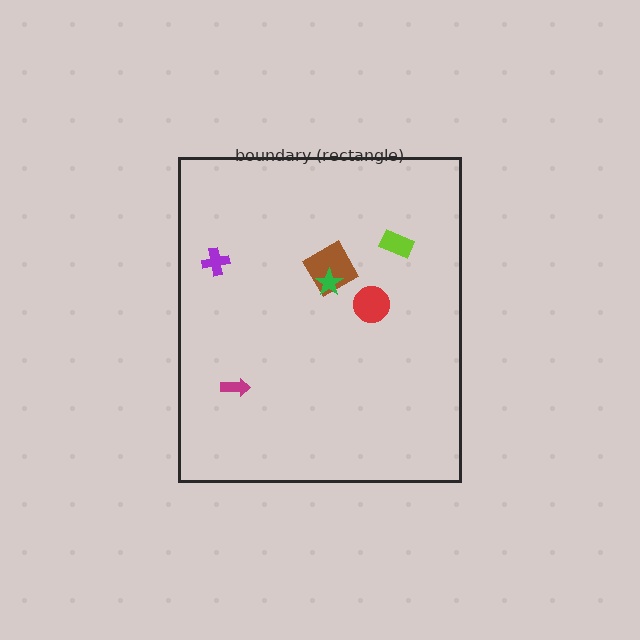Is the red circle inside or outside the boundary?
Inside.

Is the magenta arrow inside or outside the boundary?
Inside.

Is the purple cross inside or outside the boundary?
Inside.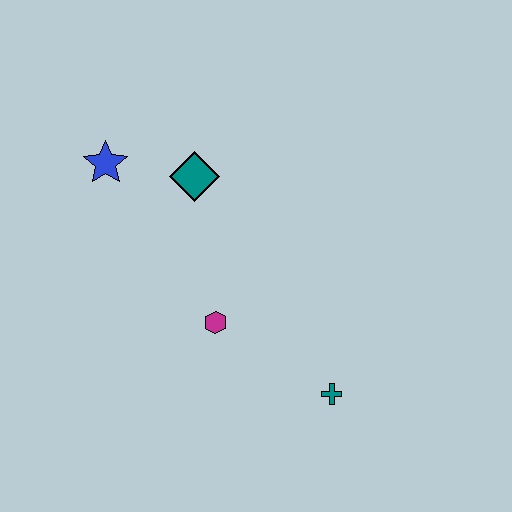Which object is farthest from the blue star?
The teal cross is farthest from the blue star.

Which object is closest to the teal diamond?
The blue star is closest to the teal diamond.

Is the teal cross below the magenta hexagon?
Yes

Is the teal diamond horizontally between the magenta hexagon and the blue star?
Yes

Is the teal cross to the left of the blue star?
No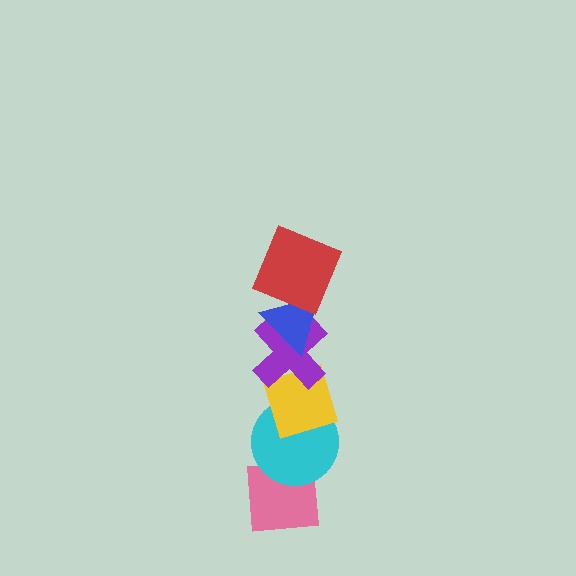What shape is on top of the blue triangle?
The red square is on top of the blue triangle.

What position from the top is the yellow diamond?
The yellow diamond is 4th from the top.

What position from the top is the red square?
The red square is 1st from the top.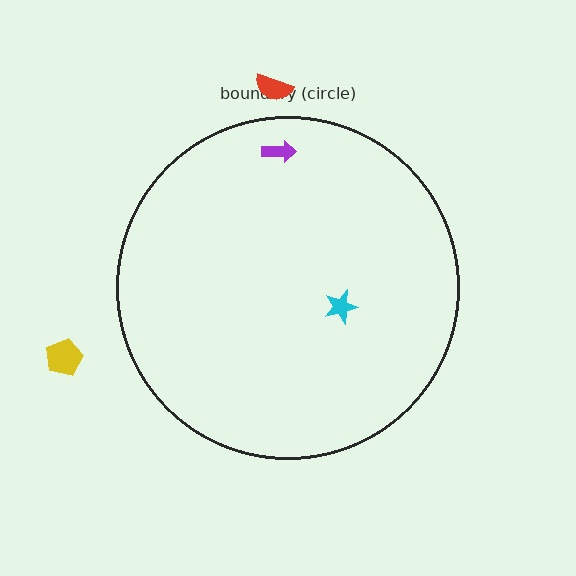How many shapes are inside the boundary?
2 inside, 2 outside.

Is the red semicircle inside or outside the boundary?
Outside.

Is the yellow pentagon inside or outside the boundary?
Outside.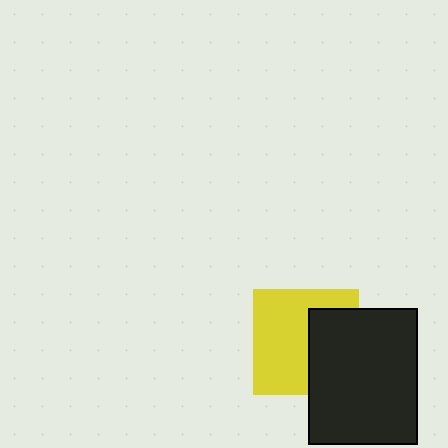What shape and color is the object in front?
The object in front is a black rectangle.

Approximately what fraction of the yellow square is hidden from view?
Roughly 41% of the yellow square is hidden behind the black rectangle.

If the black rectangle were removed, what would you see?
You would see the complete yellow square.